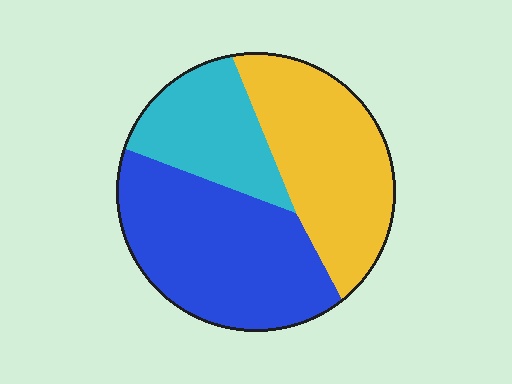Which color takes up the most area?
Blue, at roughly 40%.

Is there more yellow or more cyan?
Yellow.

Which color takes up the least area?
Cyan, at roughly 20%.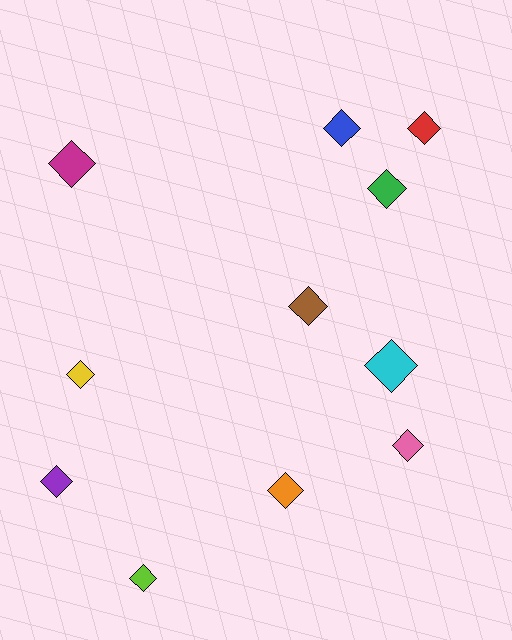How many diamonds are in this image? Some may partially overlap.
There are 11 diamonds.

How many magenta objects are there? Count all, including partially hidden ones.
There is 1 magenta object.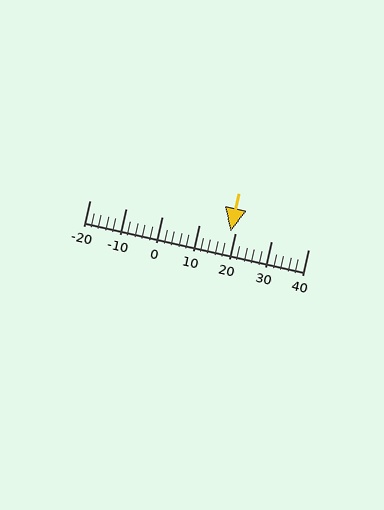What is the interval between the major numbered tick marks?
The major tick marks are spaced 10 units apart.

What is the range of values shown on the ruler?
The ruler shows values from -20 to 40.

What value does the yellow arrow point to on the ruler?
The yellow arrow points to approximately 19.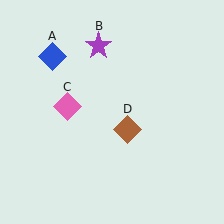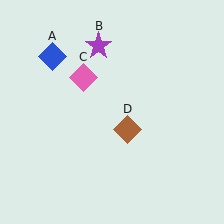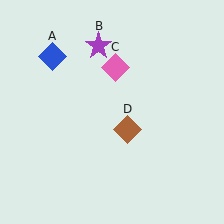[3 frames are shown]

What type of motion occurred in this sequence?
The pink diamond (object C) rotated clockwise around the center of the scene.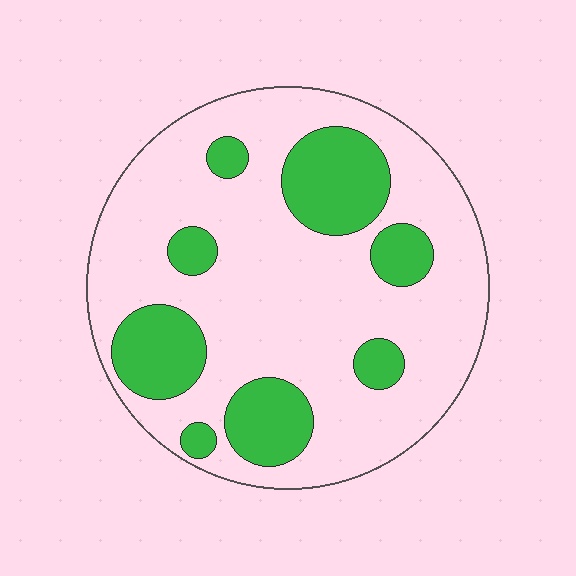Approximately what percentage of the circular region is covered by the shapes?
Approximately 25%.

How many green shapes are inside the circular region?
8.